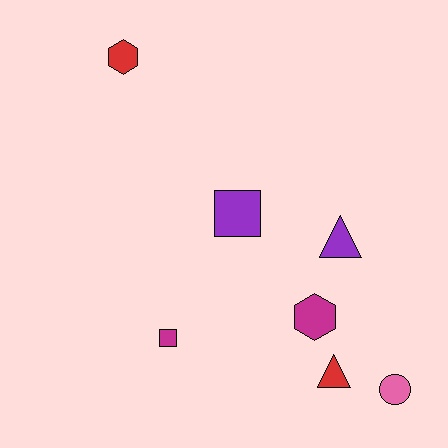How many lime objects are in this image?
There are no lime objects.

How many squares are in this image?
There are 2 squares.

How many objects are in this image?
There are 7 objects.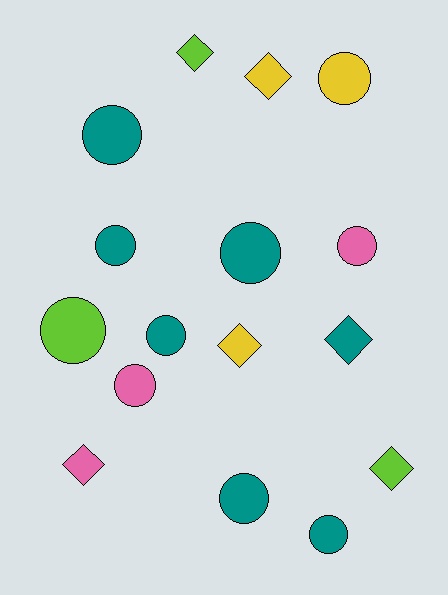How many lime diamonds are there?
There are 2 lime diamonds.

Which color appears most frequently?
Teal, with 7 objects.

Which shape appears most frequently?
Circle, with 10 objects.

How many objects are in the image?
There are 16 objects.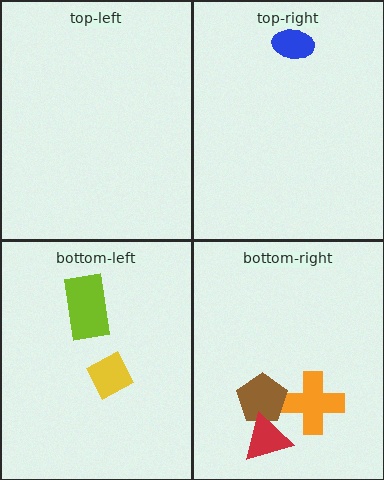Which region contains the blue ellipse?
The top-right region.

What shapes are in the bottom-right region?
The orange cross, the brown pentagon, the red triangle.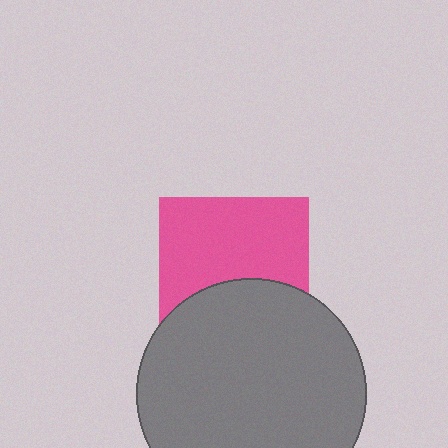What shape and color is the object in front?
The object in front is a gray circle.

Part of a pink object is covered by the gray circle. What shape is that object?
It is a square.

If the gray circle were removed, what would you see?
You would see the complete pink square.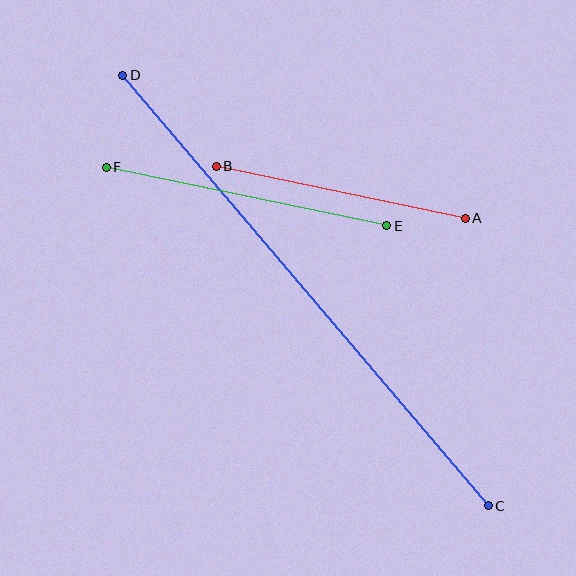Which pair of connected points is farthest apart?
Points C and D are farthest apart.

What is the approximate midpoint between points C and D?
The midpoint is at approximately (306, 291) pixels.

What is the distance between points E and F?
The distance is approximately 287 pixels.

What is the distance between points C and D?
The distance is approximately 565 pixels.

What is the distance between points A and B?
The distance is approximately 254 pixels.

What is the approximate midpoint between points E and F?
The midpoint is at approximately (247, 196) pixels.